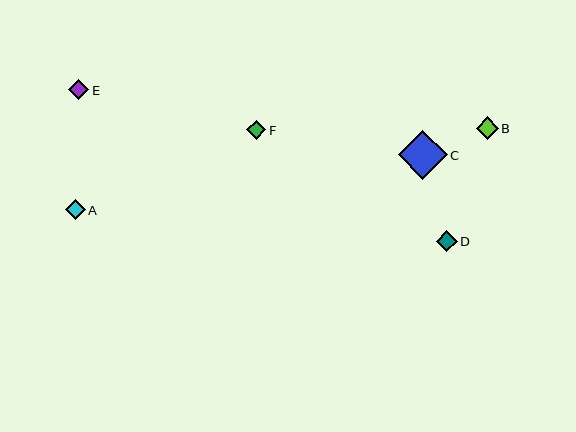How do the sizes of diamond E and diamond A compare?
Diamond E and diamond A are approximately the same size.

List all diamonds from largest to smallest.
From largest to smallest: C, B, E, D, A, F.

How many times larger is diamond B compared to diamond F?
Diamond B is approximately 1.2 times the size of diamond F.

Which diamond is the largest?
Diamond C is the largest with a size of approximately 49 pixels.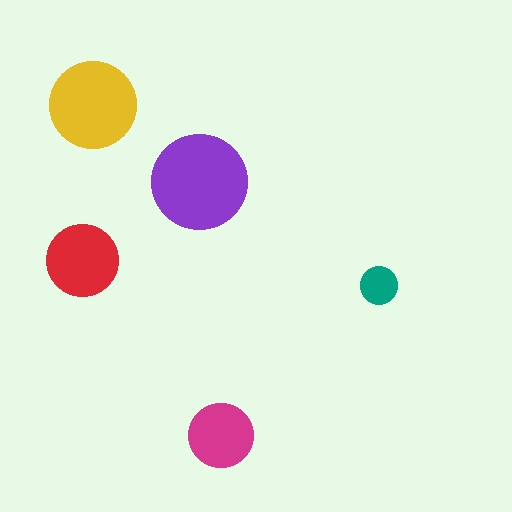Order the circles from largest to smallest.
the purple one, the yellow one, the red one, the magenta one, the teal one.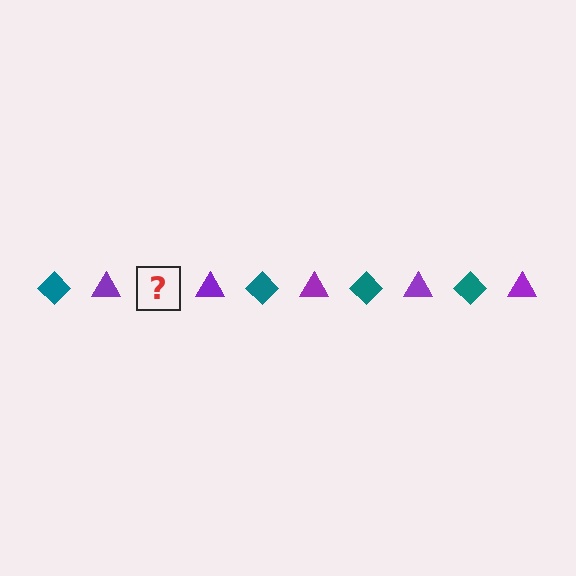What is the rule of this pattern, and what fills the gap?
The rule is that the pattern alternates between teal diamond and purple triangle. The gap should be filled with a teal diamond.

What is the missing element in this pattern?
The missing element is a teal diamond.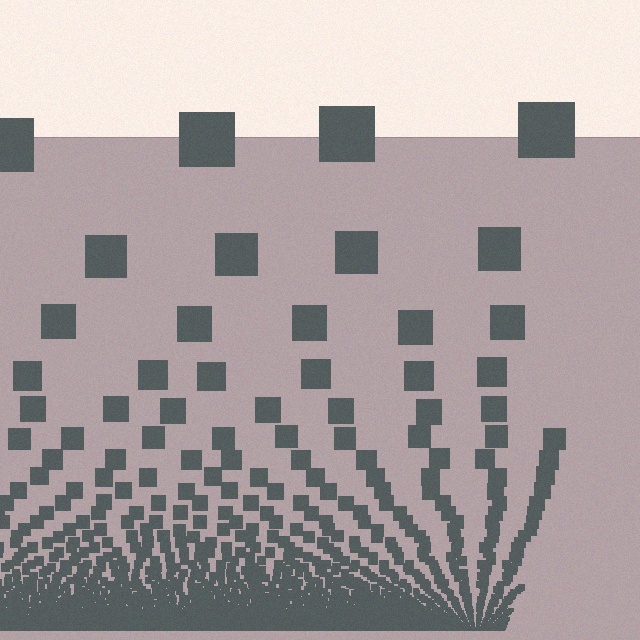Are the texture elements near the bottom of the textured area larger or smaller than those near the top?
Smaller. The gradient is inverted — elements near the bottom are smaller and denser.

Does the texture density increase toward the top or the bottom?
Density increases toward the bottom.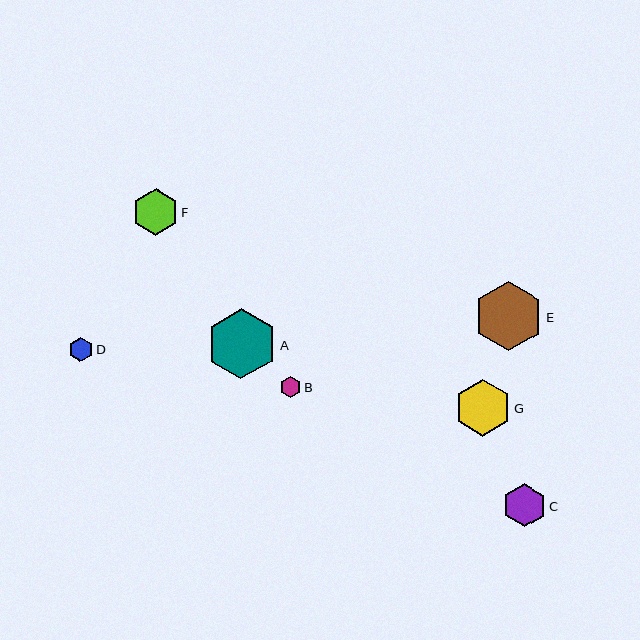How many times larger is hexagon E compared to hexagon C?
Hexagon E is approximately 1.6 times the size of hexagon C.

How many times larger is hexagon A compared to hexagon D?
Hexagon A is approximately 2.9 times the size of hexagon D.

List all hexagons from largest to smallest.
From largest to smallest: A, E, G, F, C, D, B.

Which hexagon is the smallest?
Hexagon B is the smallest with a size of approximately 21 pixels.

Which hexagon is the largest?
Hexagon A is the largest with a size of approximately 70 pixels.